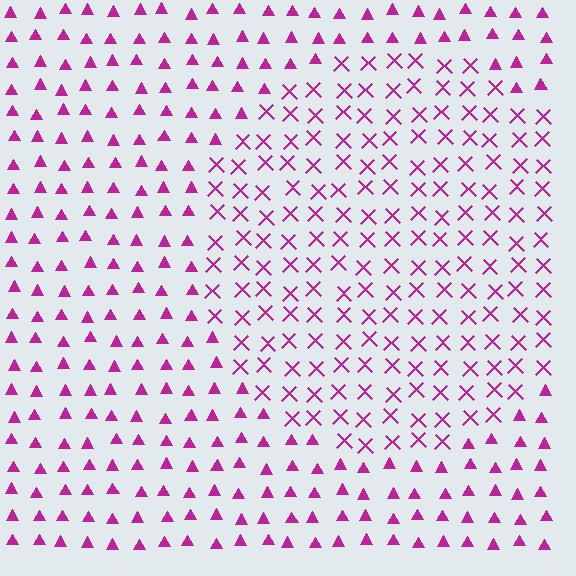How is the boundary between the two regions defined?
The boundary is defined by a change in element shape: X marks inside vs. triangles outside. All elements share the same color and spacing.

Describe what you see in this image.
The image is filled with small magenta elements arranged in a uniform grid. A circle-shaped region contains X marks, while the surrounding area contains triangles. The boundary is defined purely by the change in element shape.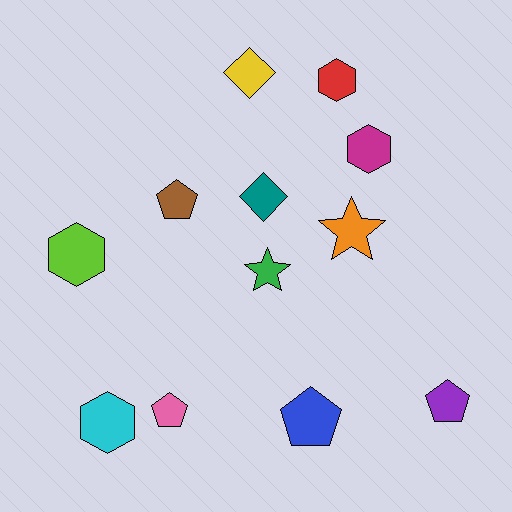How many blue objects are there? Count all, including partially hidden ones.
There is 1 blue object.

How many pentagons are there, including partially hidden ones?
There are 4 pentagons.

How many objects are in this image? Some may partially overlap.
There are 12 objects.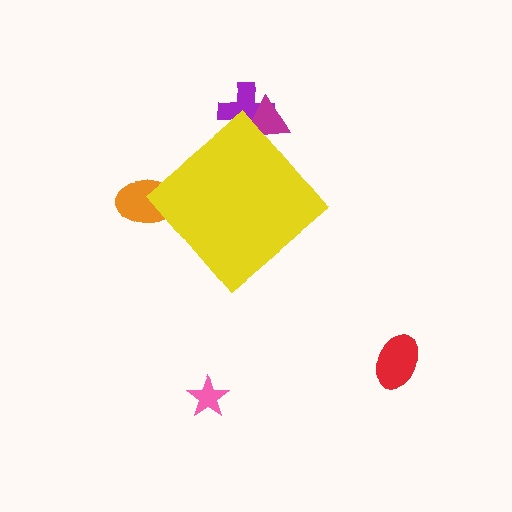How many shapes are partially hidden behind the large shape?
3 shapes are partially hidden.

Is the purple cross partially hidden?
Yes, the purple cross is partially hidden behind the yellow diamond.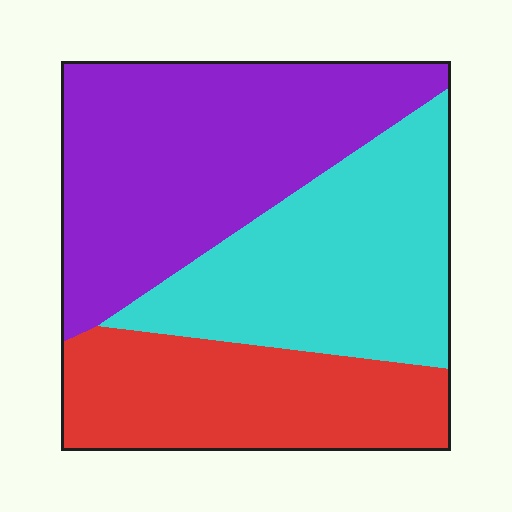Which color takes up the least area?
Red, at roughly 25%.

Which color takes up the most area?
Purple, at roughly 40%.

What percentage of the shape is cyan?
Cyan takes up between a sixth and a third of the shape.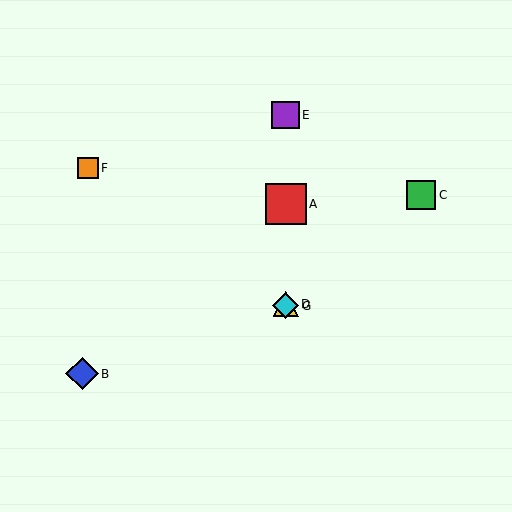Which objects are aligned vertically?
Objects A, D, E, G are aligned vertically.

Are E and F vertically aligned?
No, E is at x≈286 and F is at x≈88.